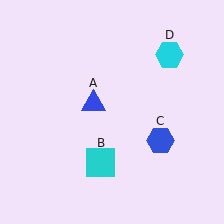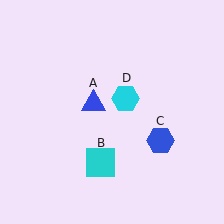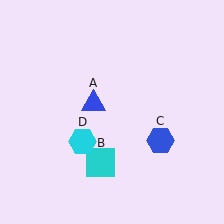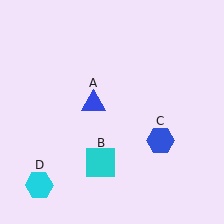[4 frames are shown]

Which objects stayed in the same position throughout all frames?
Blue triangle (object A) and cyan square (object B) and blue hexagon (object C) remained stationary.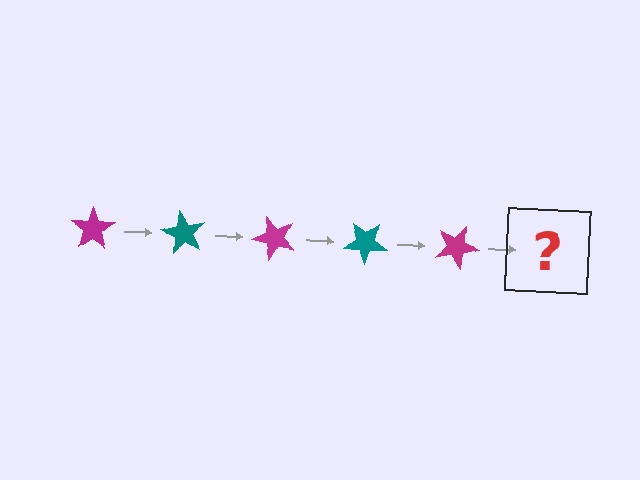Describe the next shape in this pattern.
It should be a teal star, rotated 300 degrees from the start.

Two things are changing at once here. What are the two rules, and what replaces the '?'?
The two rules are that it rotates 60 degrees each step and the color cycles through magenta and teal. The '?' should be a teal star, rotated 300 degrees from the start.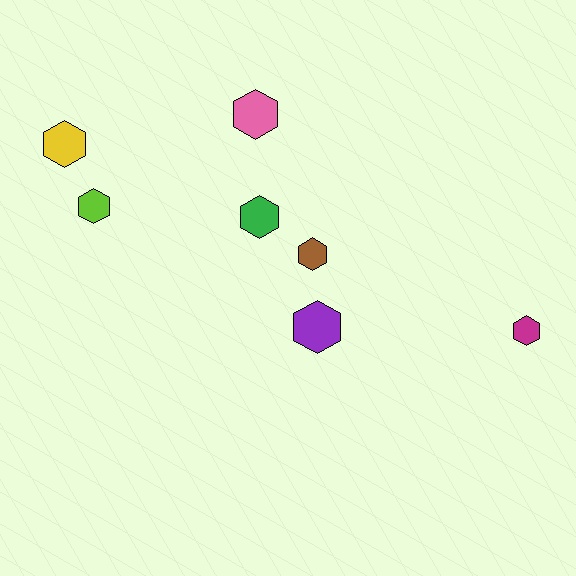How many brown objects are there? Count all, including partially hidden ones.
There is 1 brown object.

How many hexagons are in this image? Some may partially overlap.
There are 7 hexagons.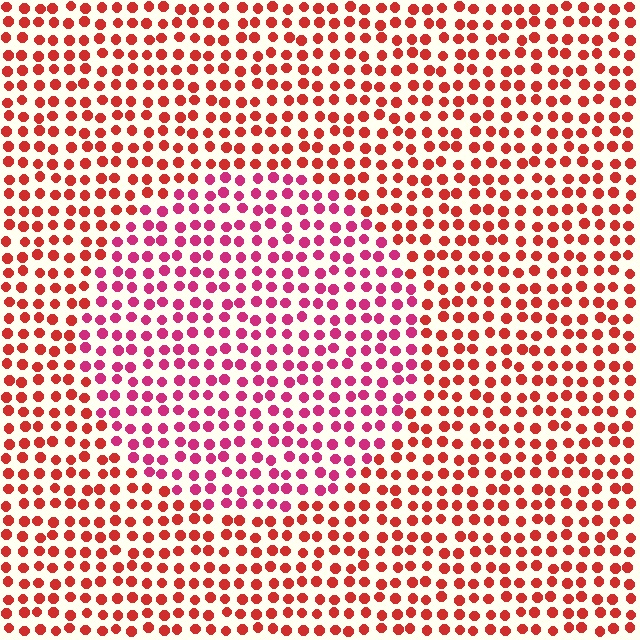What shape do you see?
I see a circle.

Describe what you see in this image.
The image is filled with small red elements in a uniform arrangement. A circle-shaped region is visible where the elements are tinted to a slightly different hue, forming a subtle color boundary.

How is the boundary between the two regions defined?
The boundary is defined purely by a slight shift in hue (about 31 degrees). Spacing, size, and orientation are identical on both sides.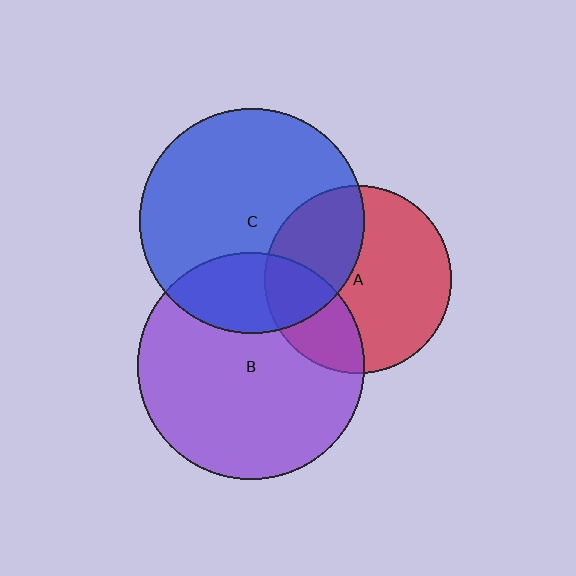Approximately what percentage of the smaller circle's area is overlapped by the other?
Approximately 25%.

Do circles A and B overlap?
Yes.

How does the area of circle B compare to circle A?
Approximately 1.5 times.